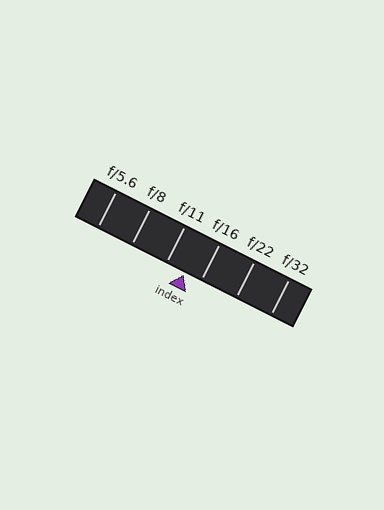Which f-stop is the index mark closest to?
The index mark is closest to f/16.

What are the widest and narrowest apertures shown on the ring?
The widest aperture shown is f/5.6 and the narrowest is f/32.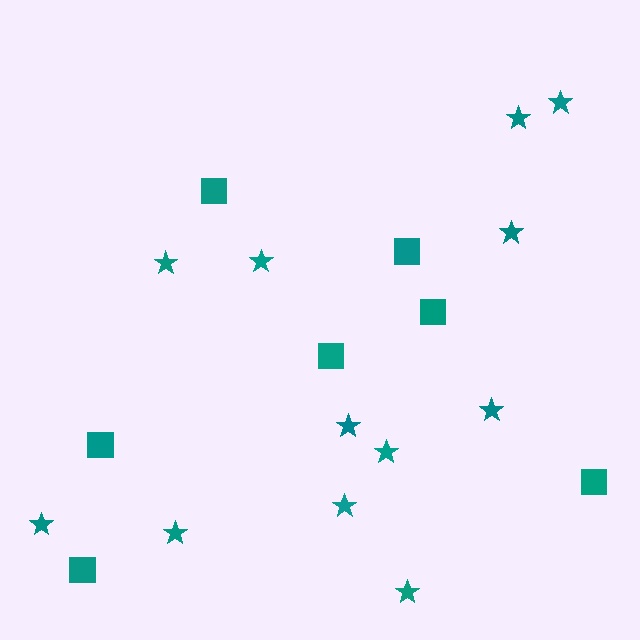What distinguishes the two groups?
There are 2 groups: one group of squares (7) and one group of stars (12).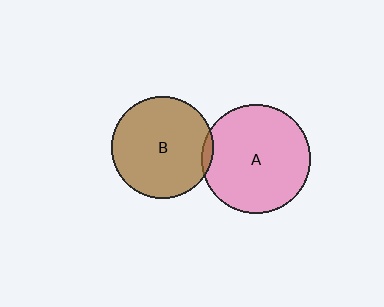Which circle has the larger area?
Circle A (pink).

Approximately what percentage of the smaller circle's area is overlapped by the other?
Approximately 5%.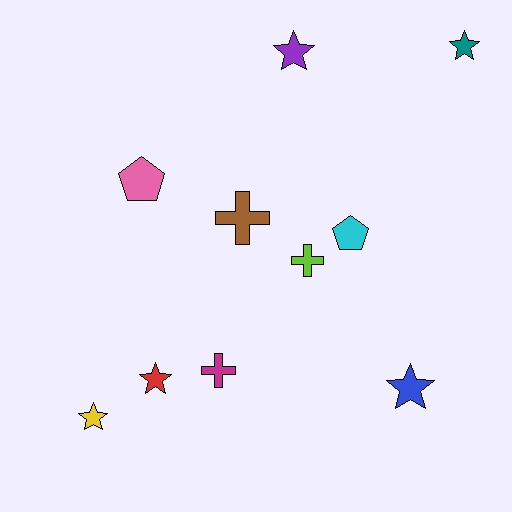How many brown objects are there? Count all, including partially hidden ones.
There is 1 brown object.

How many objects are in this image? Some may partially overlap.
There are 10 objects.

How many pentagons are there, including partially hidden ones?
There are 2 pentagons.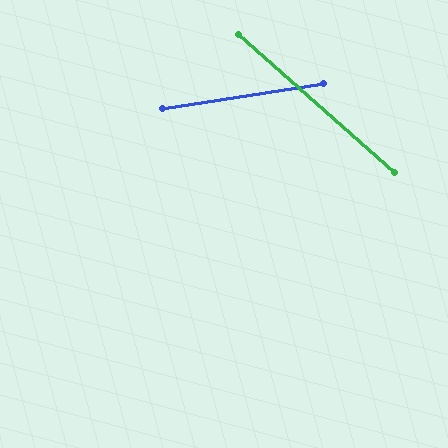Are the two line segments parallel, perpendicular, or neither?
Neither parallel nor perpendicular — they differ by about 50°.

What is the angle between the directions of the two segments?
Approximately 50 degrees.